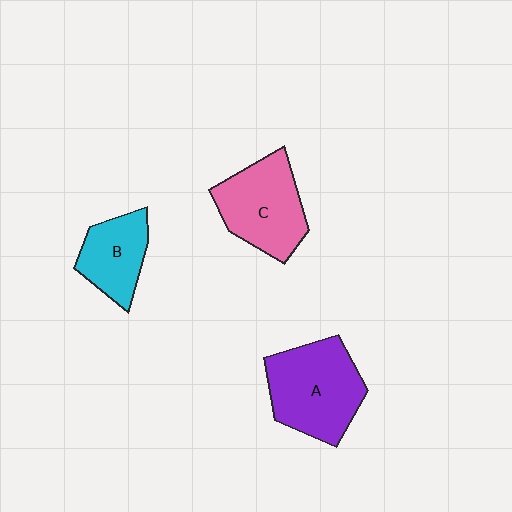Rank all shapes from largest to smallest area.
From largest to smallest: A (purple), C (pink), B (cyan).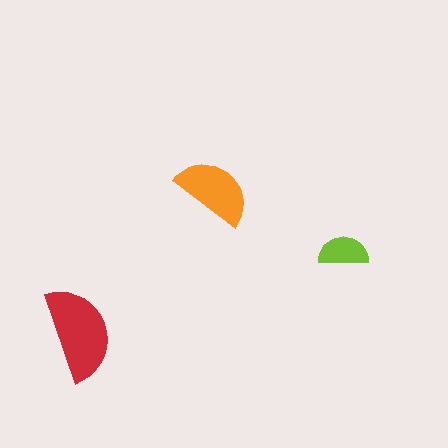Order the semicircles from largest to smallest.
the red one, the orange one, the lime one.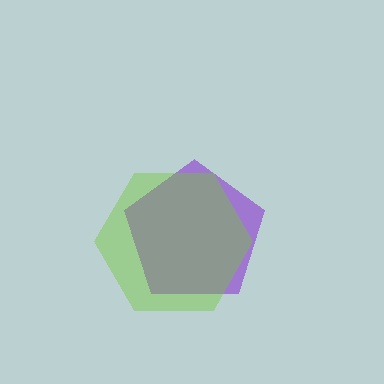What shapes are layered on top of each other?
The layered shapes are: a purple pentagon, a lime hexagon.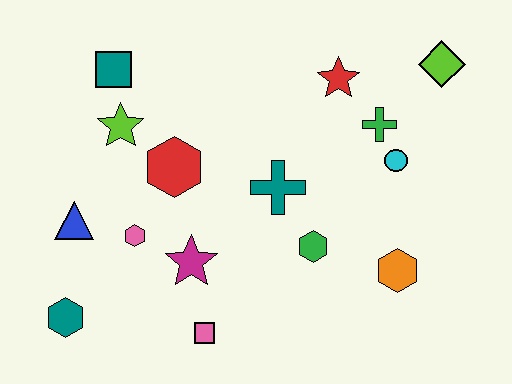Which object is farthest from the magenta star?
The lime diamond is farthest from the magenta star.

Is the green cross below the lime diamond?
Yes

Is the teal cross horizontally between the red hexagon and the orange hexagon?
Yes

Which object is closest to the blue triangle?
The pink hexagon is closest to the blue triangle.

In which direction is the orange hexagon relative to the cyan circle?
The orange hexagon is below the cyan circle.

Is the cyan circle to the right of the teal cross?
Yes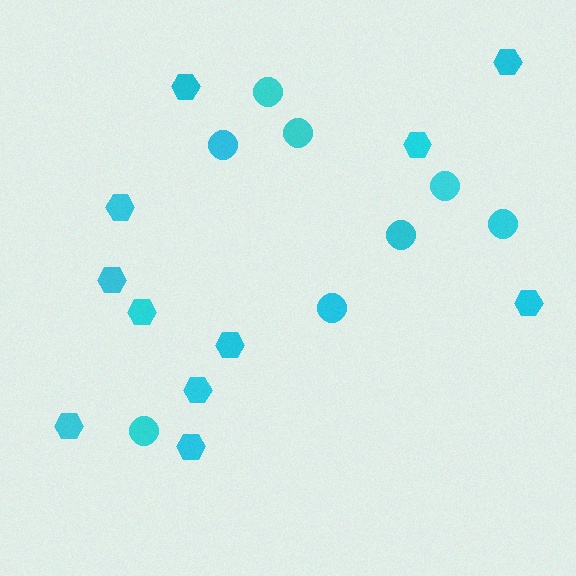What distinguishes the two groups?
There are 2 groups: one group of circles (8) and one group of hexagons (11).